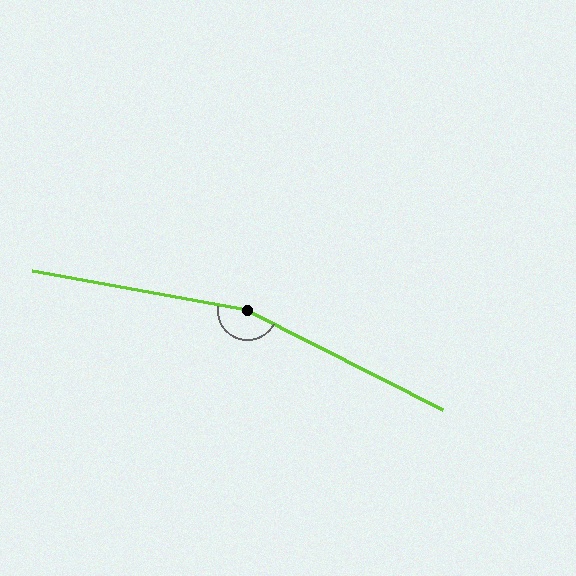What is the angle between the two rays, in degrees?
Approximately 164 degrees.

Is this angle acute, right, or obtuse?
It is obtuse.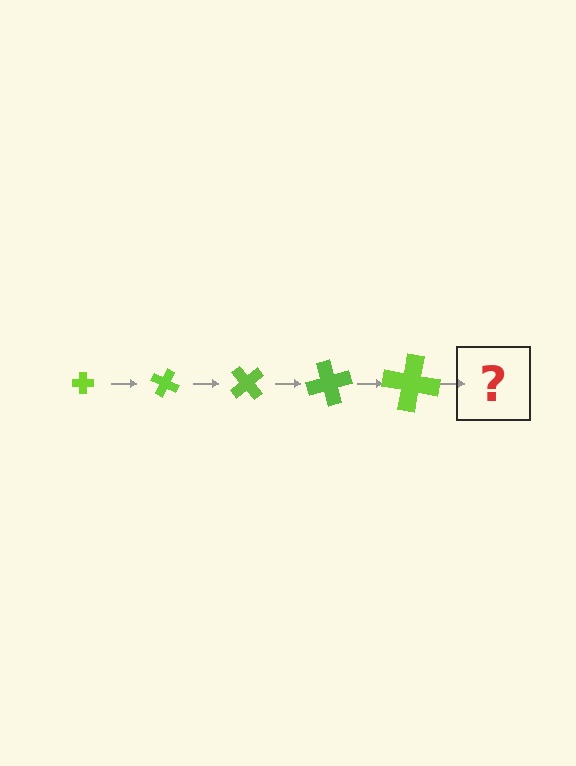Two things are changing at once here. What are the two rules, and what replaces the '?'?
The two rules are that the cross grows larger each step and it rotates 25 degrees each step. The '?' should be a cross, larger than the previous one and rotated 125 degrees from the start.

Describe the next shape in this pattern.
It should be a cross, larger than the previous one and rotated 125 degrees from the start.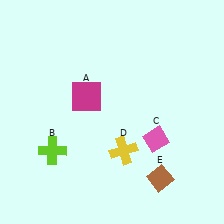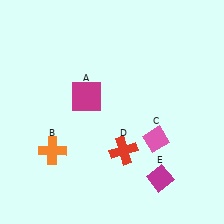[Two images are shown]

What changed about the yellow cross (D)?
In Image 1, D is yellow. In Image 2, it changed to red.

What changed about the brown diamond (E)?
In Image 1, E is brown. In Image 2, it changed to magenta.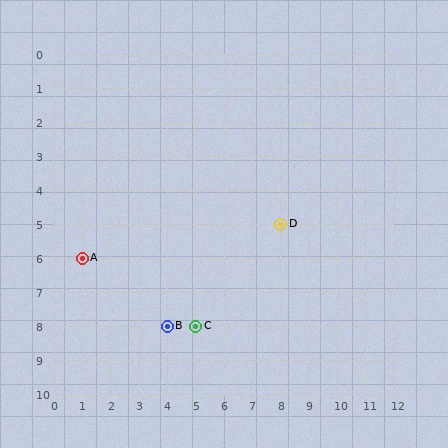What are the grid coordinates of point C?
Point C is at grid coordinates (5, 8).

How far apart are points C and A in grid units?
Points C and A are 4 columns and 2 rows apart (about 4.5 grid units diagonally).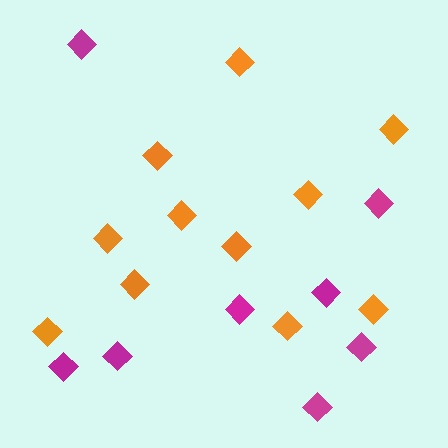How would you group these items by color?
There are 2 groups: one group of magenta diamonds (8) and one group of orange diamonds (11).